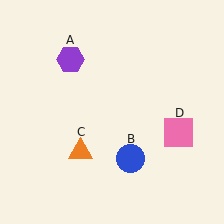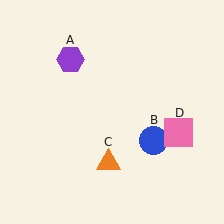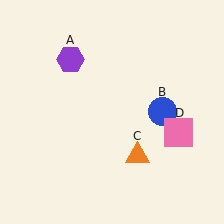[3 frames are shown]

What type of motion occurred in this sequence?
The blue circle (object B), orange triangle (object C) rotated counterclockwise around the center of the scene.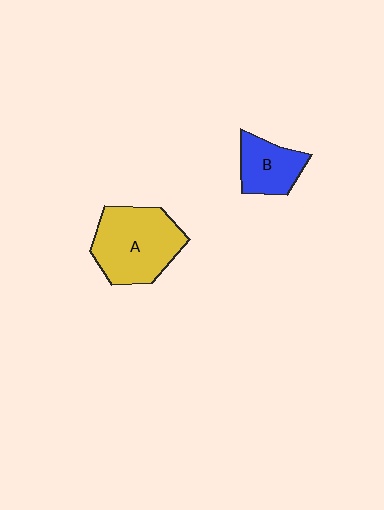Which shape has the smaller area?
Shape B (blue).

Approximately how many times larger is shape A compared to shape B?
Approximately 1.8 times.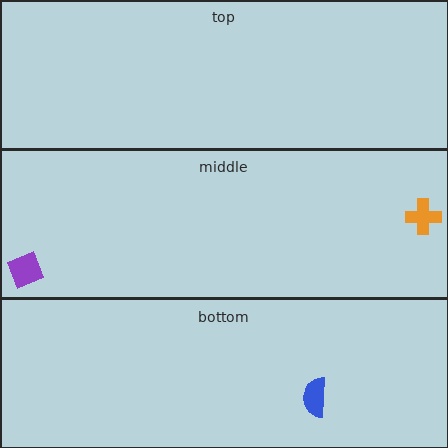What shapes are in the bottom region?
The blue semicircle.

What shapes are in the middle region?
The orange cross, the purple diamond.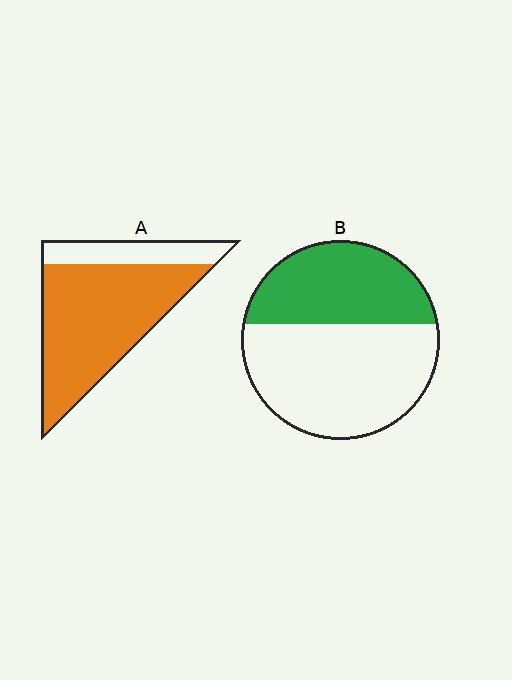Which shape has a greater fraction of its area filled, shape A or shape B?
Shape A.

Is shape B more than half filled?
No.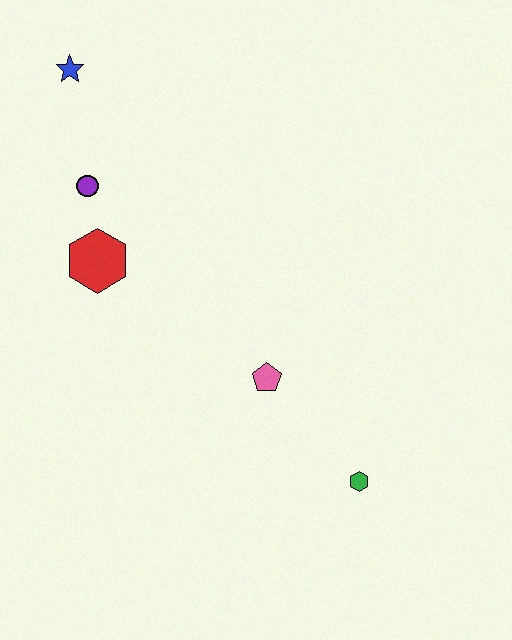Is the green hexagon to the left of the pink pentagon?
No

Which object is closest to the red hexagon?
The purple circle is closest to the red hexagon.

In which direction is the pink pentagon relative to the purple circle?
The pink pentagon is below the purple circle.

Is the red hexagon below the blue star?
Yes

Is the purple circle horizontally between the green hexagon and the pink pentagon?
No